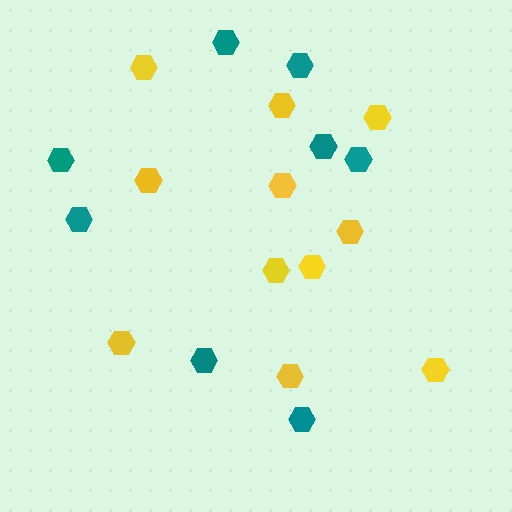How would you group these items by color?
There are 2 groups: one group of yellow hexagons (11) and one group of teal hexagons (8).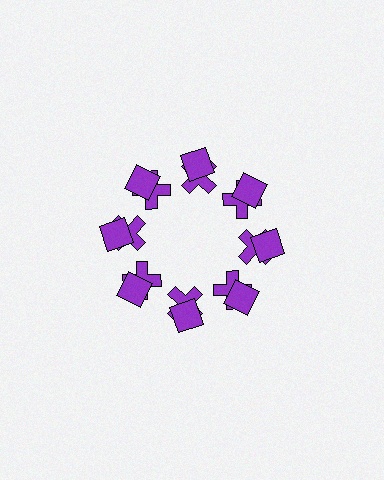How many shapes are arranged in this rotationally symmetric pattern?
There are 16 shapes, arranged in 8 groups of 2.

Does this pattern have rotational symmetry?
Yes, this pattern has 8-fold rotational symmetry. It looks the same after rotating 45 degrees around the center.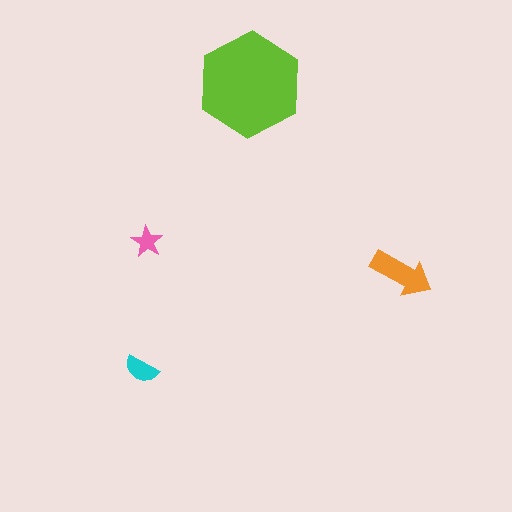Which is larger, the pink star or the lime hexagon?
The lime hexagon.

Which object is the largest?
The lime hexagon.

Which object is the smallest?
The pink star.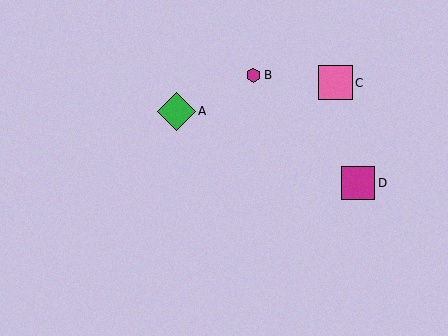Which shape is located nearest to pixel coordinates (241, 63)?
The magenta hexagon (labeled B) at (254, 75) is nearest to that location.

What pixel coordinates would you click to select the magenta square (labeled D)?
Click at (358, 183) to select the magenta square D.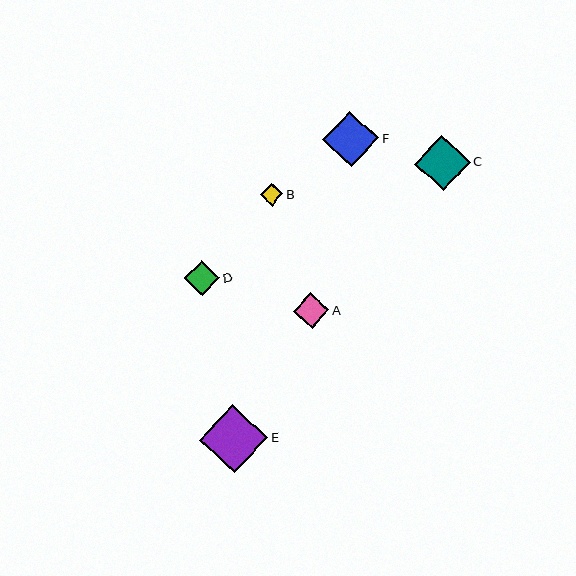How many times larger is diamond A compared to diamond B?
Diamond A is approximately 1.6 times the size of diamond B.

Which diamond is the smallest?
Diamond B is the smallest with a size of approximately 22 pixels.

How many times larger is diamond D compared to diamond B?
Diamond D is approximately 1.6 times the size of diamond B.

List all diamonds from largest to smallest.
From largest to smallest: E, F, C, D, A, B.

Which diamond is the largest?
Diamond E is the largest with a size of approximately 68 pixels.